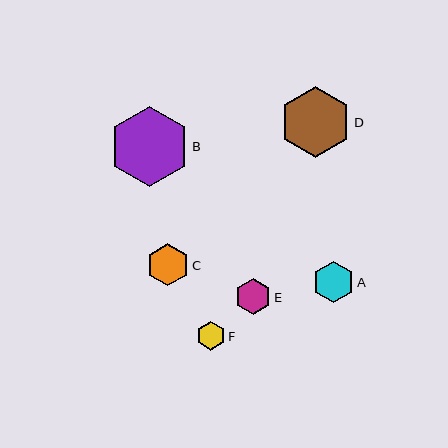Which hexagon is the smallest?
Hexagon F is the smallest with a size of approximately 29 pixels.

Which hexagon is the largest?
Hexagon B is the largest with a size of approximately 80 pixels.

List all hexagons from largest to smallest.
From largest to smallest: B, D, C, A, E, F.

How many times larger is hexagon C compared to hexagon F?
Hexagon C is approximately 1.5 times the size of hexagon F.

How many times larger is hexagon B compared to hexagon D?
Hexagon B is approximately 1.1 times the size of hexagon D.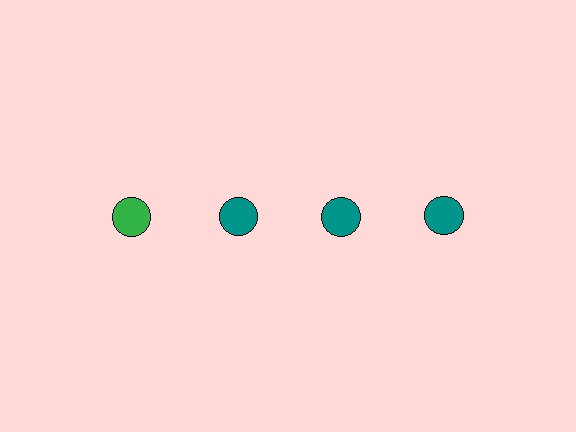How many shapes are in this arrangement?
There are 4 shapes arranged in a grid pattern.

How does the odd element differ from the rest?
It has a different color: green instead of teal.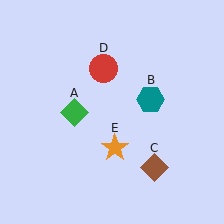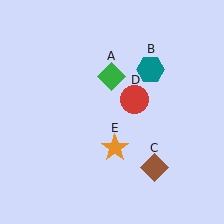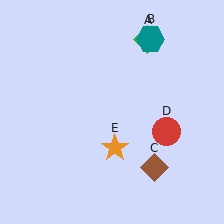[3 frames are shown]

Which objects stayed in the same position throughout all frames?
Brown diamond (object C) and orange star (object E) remained stationary.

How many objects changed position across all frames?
3 objects changed position: green diamond (object A), teal hexagon (object B), red circle (object D).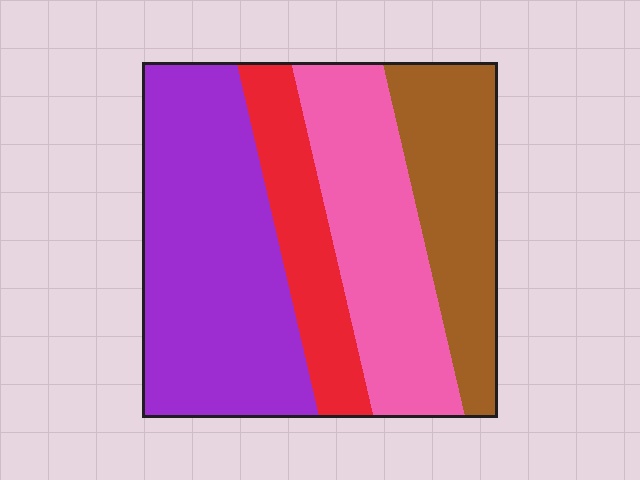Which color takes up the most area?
Purple, at roughly 40%.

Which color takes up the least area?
Red, at roughly 15%.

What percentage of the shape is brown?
Brown covers roughly 20% of the shape.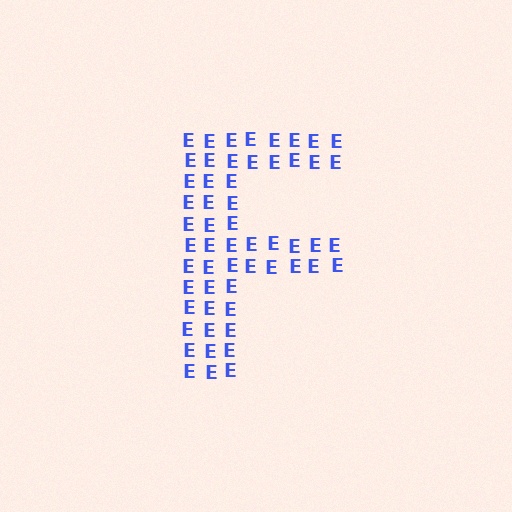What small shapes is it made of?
It is made of small letter E's.